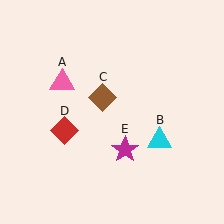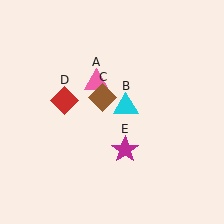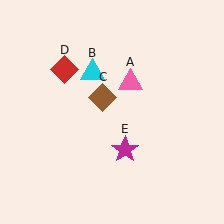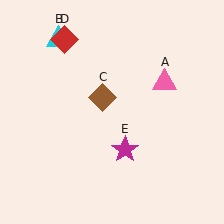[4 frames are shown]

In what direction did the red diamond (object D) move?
The red diamond (object D) moved up.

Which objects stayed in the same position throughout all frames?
Brown diamond (object C) and magenta star (object E) remained stationary.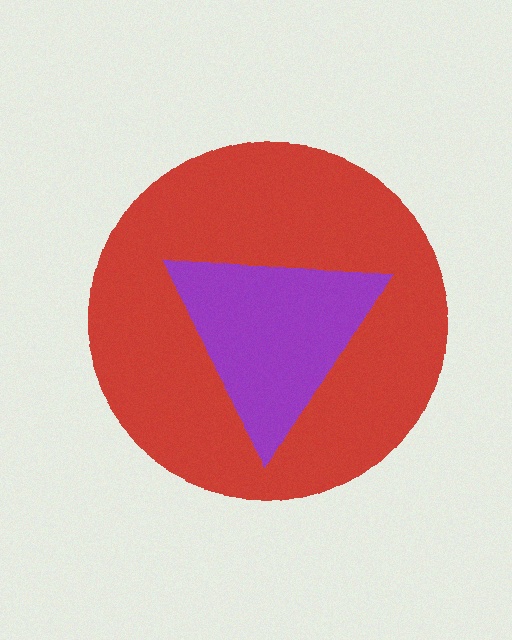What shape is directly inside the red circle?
The purple triangle.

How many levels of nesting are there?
2.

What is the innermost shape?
The purple triangle.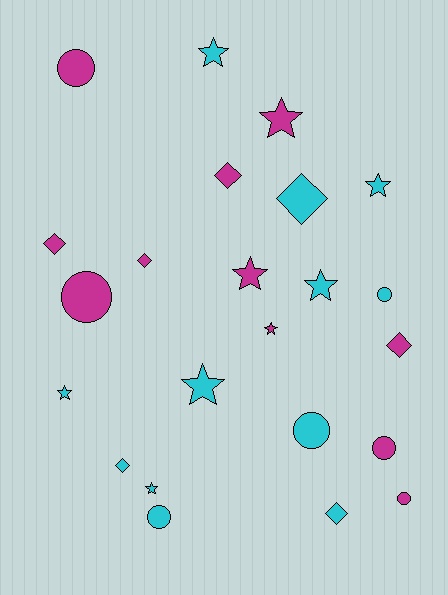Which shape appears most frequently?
Star, with 9 objects.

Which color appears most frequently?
Cyan, with 12 objects.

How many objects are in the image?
There are 23 objects.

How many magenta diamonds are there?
There are 4 magenta diamonds.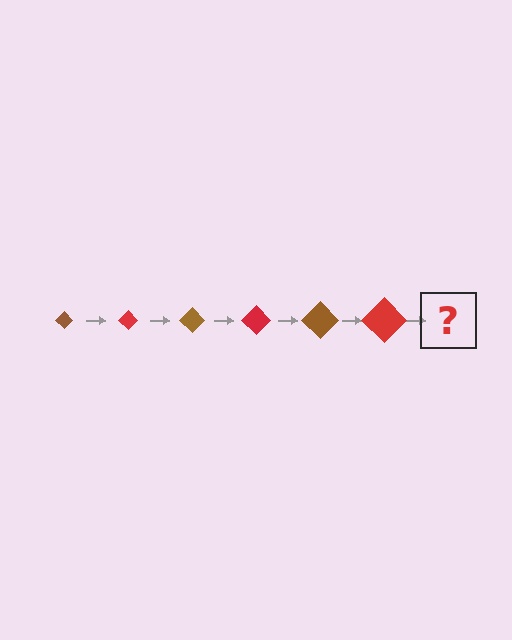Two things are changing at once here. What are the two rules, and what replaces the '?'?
The two rules are that the diamond grows larger each step and the color cycles through brown and red. The '?' should be a brown diamond, larger than the previous one.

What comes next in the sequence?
The next element should be a brown diamond, larger than the previous one.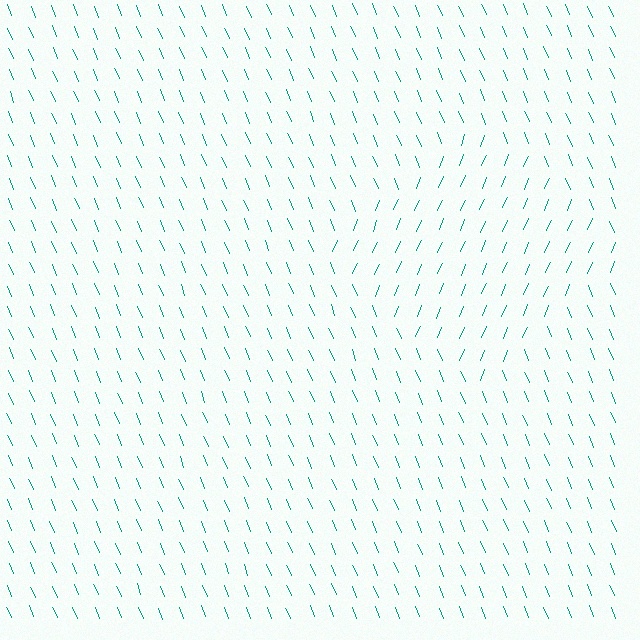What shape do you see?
I see a diamond.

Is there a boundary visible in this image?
Yes, there is a texture boundary formed by a change in line orientation.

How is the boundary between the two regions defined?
The boundary is defined purely by a change in line orientation (approximately 45 degrees difference). All lines are the same color and thickness.